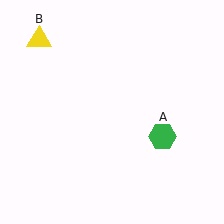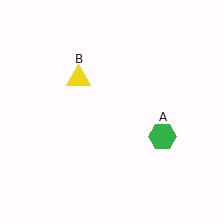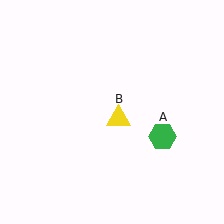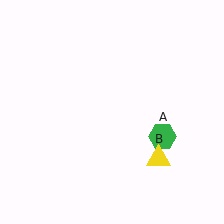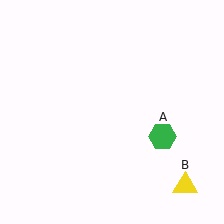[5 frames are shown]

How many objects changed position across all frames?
1 object changed position: yellow triangle (object B).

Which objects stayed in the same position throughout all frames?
Green hexagon (object A) remained stationary.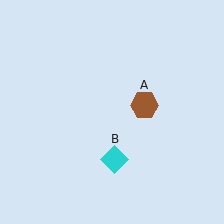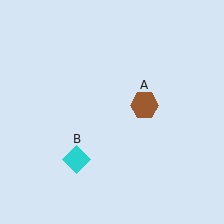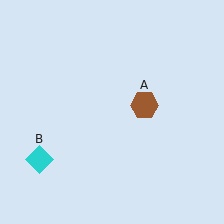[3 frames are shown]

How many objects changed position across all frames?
1 object changed position: cyan diamond (object B).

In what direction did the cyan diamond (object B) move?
The cyan diamond (object B) moved left.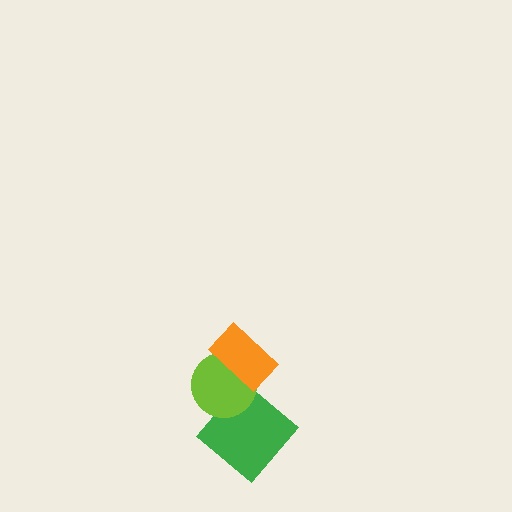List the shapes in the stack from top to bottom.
From top to bottom: the orange rectangle, the lime circle, the green diamond.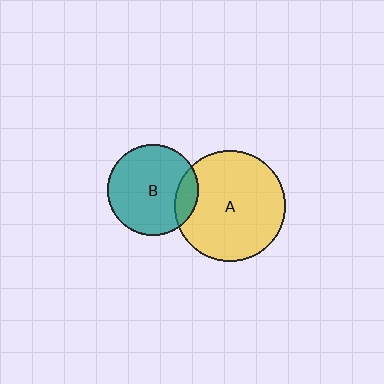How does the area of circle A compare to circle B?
Approximately 1.5 times.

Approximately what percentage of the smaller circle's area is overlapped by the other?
Approximately 15%.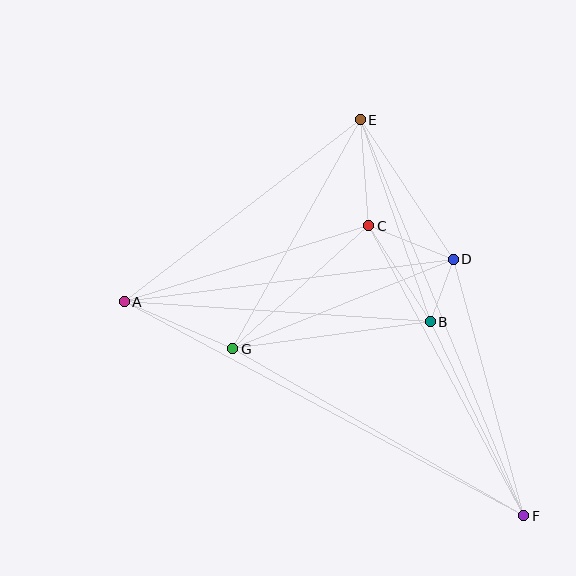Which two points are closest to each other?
Points B and D are closest to each other.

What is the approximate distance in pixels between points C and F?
The distance between C and F is approximately 329 pixels.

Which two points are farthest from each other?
Points A and F are farthest from each other.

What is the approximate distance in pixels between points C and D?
The distance between C and D is approximately 91 pixels.